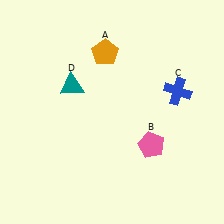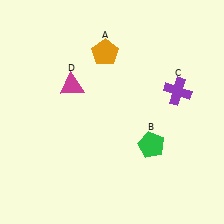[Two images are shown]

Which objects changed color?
B changed from pink to green. C changed from blue to purple. D changed from teal to magenta.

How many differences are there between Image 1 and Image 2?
There are 3 differences between the two images.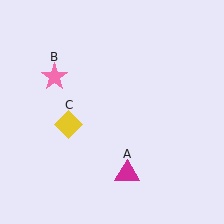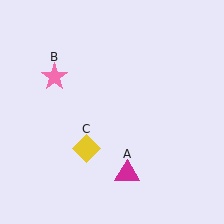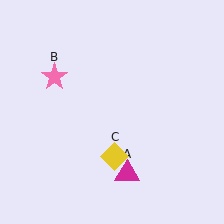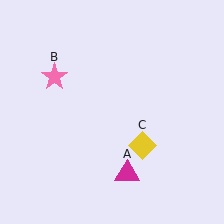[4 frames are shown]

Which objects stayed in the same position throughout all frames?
Magenta triangle (object A) and pink star (object B) remained stationary.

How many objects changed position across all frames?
1 object changed position: yellow diamond (object C).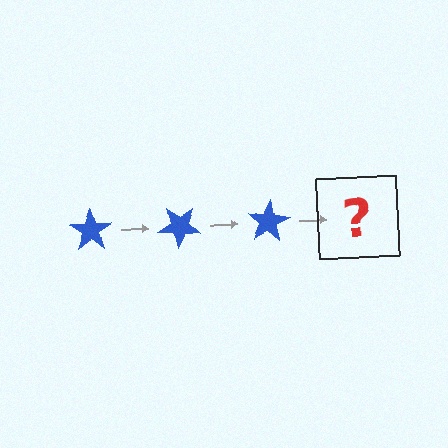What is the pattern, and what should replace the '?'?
The pattern is that the star rotates 40 degrees each step. The '?' should be a blue star rotated 120 degrees.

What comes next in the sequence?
The next element should be a blue star rotated 120 degrees.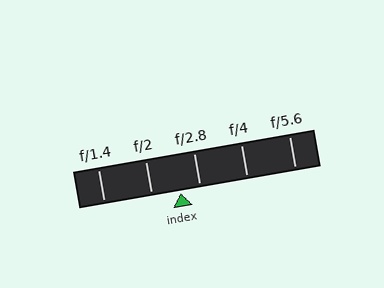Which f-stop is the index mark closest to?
The index mark is closest to f/2.8.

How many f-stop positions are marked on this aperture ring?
There are 5 f-stop positions marked.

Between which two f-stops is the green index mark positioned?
The index mark is between f/2 and f/2.8.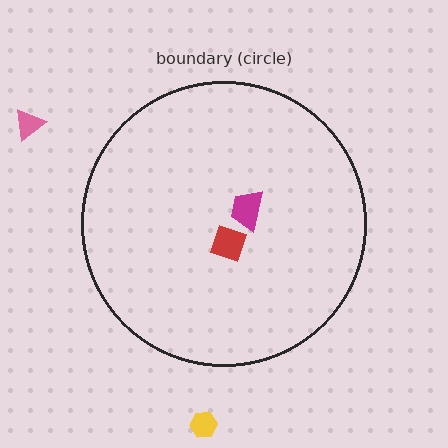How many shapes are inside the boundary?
2 inside, 2 outside.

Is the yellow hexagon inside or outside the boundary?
Outside.